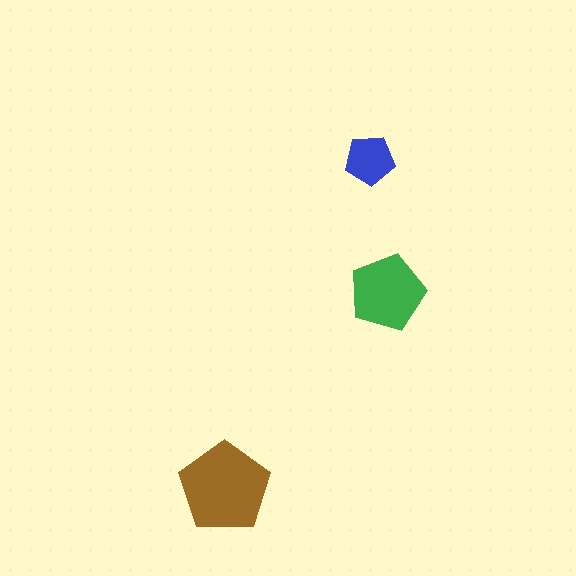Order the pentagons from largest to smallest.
the brown one, the green one, the blue one.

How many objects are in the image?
There are 3 objects in the image.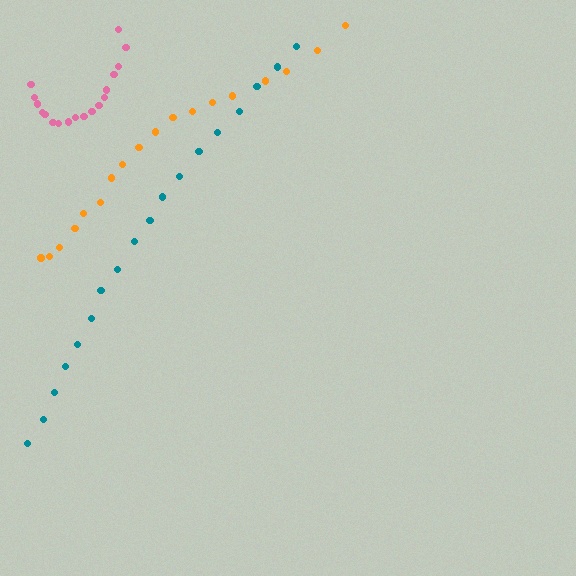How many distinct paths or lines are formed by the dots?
There are 3 distinct paths.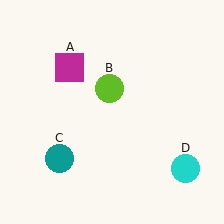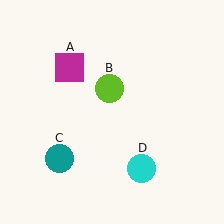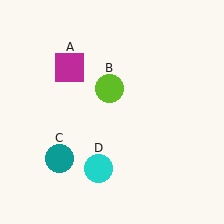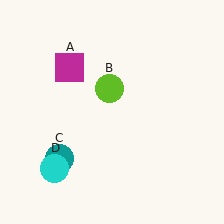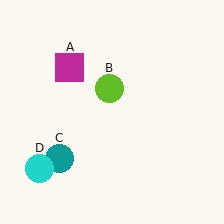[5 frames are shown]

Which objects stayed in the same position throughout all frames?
Magenta square (object A) and lime circle (object B) and teal circle (object C) remained stationary.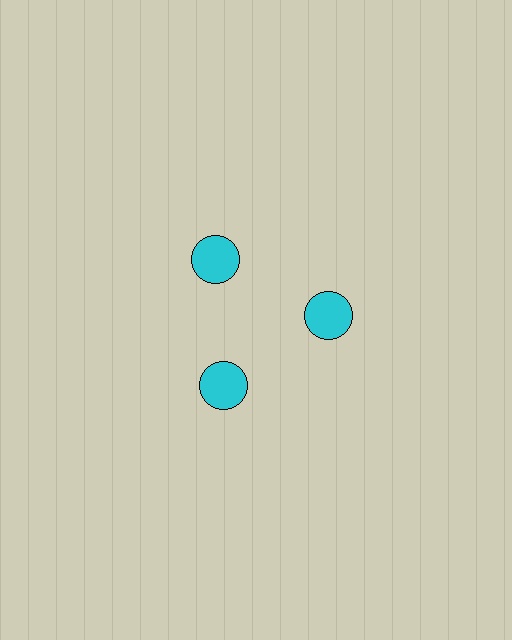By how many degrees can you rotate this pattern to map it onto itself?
The pattern maps onto itself every 120 degrees of rotation.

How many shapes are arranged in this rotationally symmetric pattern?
There are 3 shapes, arranged in 3 groups of 1.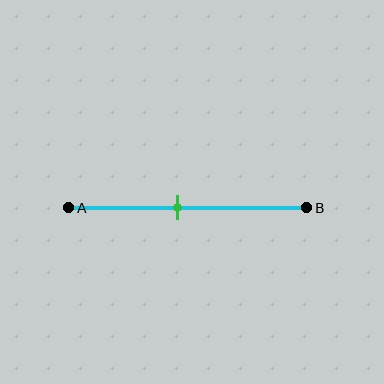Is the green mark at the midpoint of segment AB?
No, the mark is at about 45% from A, not at the 50% midpoint.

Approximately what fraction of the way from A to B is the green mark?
The green mark is approximately 45% of the way from A to B.